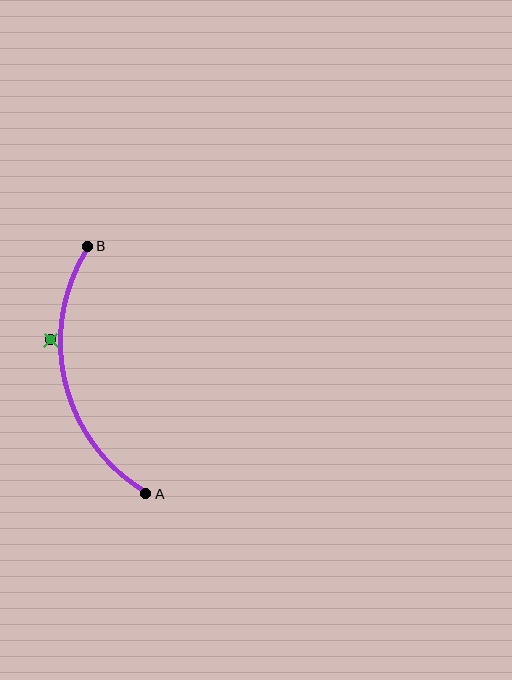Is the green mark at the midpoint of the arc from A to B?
No — the green mark does not lie on the arc at all. It sits slightly outside the curve.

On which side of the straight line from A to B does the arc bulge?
The arc bulges to the left of the straight line connecting A and B.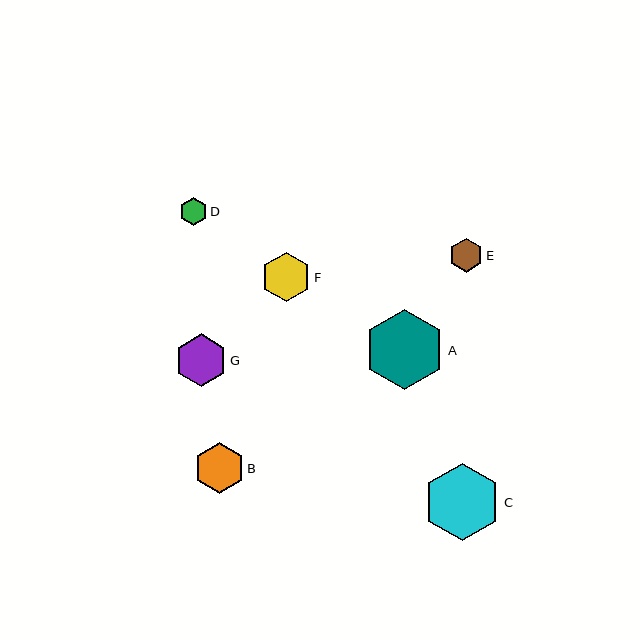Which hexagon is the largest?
Hexagon A is the largest with a size of approximately 81 pixels.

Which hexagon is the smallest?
Hexagon D is the smallest with a size of approximately 27 pixels.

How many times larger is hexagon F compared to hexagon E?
Hexagon F is approximately 1.4 times the size of hexagon E.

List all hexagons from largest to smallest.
From largest to smallest: A, C, G, B, F, E, D.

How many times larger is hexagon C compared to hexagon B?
Hexagon C is approximately 1.5 times the size of hexagon B.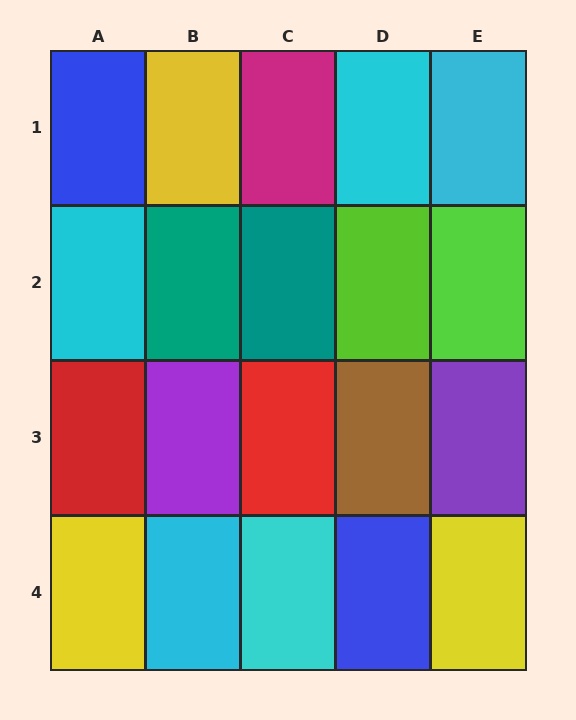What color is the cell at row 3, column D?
Brown.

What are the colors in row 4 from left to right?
Yellow, cyan, cyan, blue, yellow.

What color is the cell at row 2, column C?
Teal.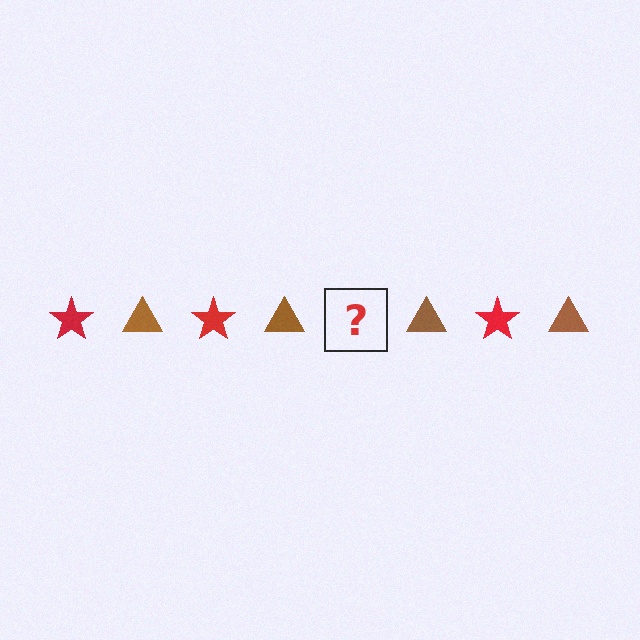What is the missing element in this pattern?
The missing element is a red star.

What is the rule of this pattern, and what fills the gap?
The rule is that the pattern alternates between red star and brown triangle. The gap should be filled with a red star.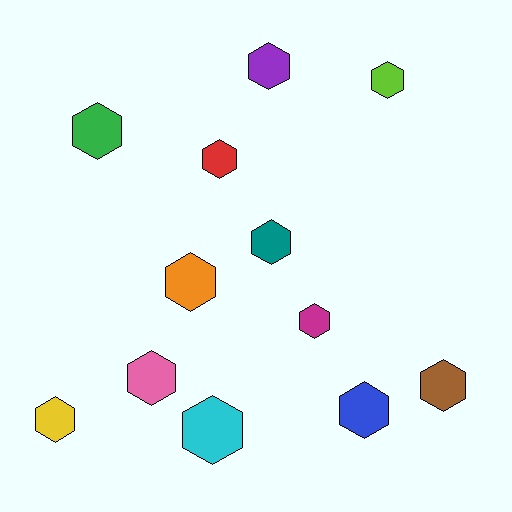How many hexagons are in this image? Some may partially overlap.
There are 12 hexagons.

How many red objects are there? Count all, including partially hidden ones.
There is 1 red object.